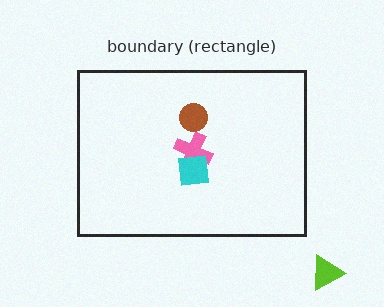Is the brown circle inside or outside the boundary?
Inside.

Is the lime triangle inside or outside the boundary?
Outside.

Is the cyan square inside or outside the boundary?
Inside.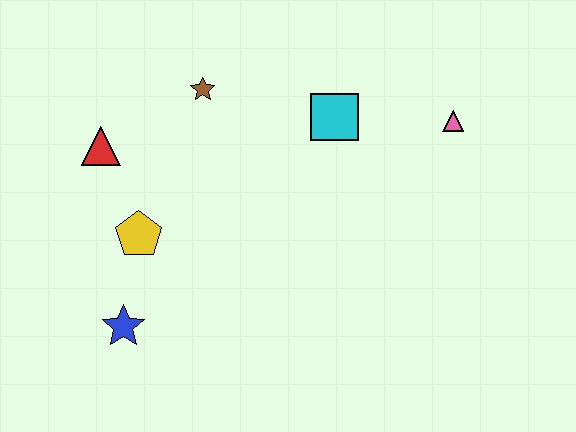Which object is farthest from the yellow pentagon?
The pink triangle is farthest from the yellow pentagon.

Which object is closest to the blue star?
The yellow pentagon is closest to the blue star.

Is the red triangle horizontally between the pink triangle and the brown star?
No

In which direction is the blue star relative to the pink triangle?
The blue star is to the left of the pink triangle.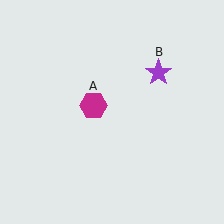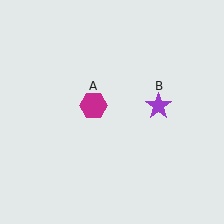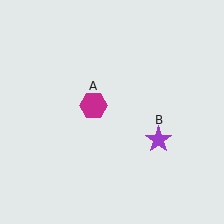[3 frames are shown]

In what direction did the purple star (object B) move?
The purple star (object B) moved down.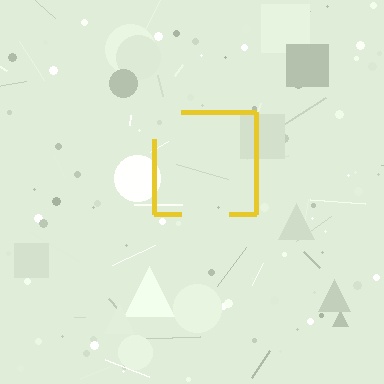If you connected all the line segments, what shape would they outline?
They would outline a square.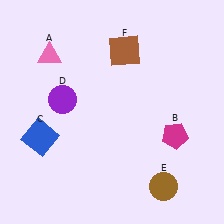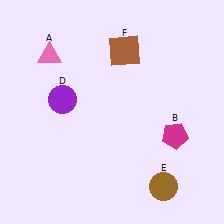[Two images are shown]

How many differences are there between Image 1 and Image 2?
There is 1 difference between the two images.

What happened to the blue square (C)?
The blue square (C) was removed in Image 2. It was in the bottom-left area of Image 1.